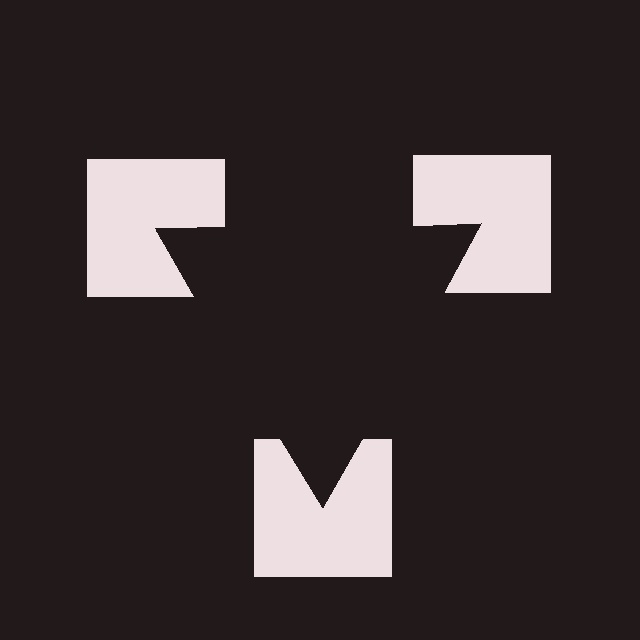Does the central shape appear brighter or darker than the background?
It typically appears slightly darker than the background, even though no actual brightness change is drawn.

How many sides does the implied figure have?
3 sides.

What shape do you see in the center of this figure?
An illusory triangle — its edges are inferred from the aligned wedge cuts in the notched squares, not physically drawn.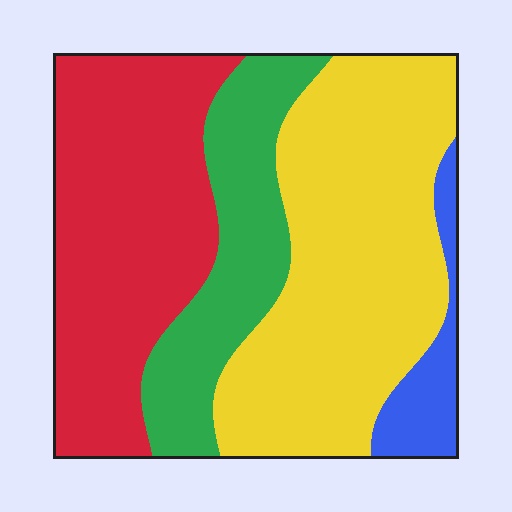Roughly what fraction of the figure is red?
Red covers about 35% of the figure.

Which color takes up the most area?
Yellow, at roughly 40%.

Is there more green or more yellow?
Yellow.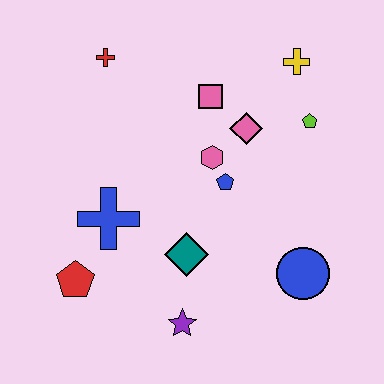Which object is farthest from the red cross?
The blue circle is farthest from the red cross.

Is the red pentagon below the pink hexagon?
Yes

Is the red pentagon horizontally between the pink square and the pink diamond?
No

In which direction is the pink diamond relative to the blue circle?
The pink diamond is above the blue circle.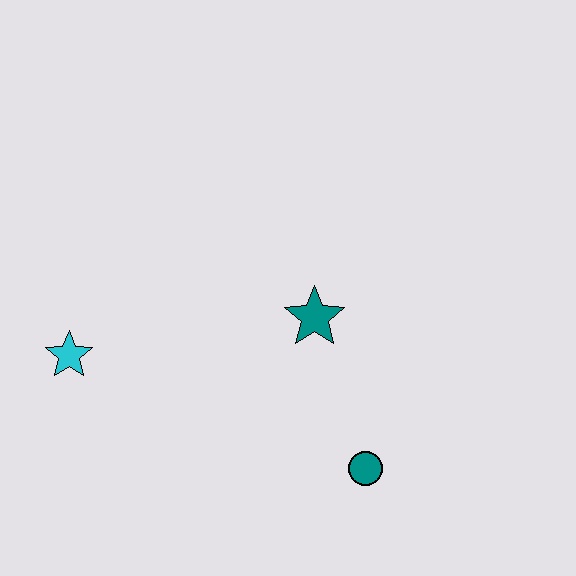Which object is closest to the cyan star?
The teal star is closest to the cyan star.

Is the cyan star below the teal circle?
No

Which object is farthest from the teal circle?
The cyan star is farthest from the teal circle.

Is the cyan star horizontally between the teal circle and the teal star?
No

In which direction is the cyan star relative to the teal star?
The cyan star is to the left of the teal star.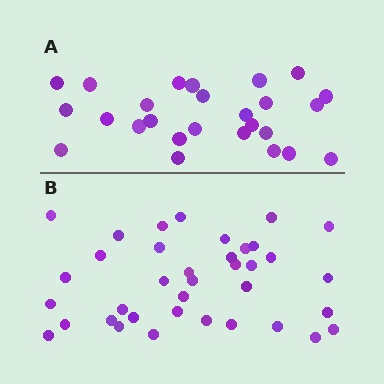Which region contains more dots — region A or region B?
Region B (the bottom region) has more dots.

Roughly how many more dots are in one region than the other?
Region B has roughly 12 or so more dots than region A.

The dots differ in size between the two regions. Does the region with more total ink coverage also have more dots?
No. Region A has more total ink coverage because its dots are larger, but region B actually contains more individual dots. Total area can be misleading — the number of items is what matters here.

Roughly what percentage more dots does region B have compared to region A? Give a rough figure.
About 40% more.